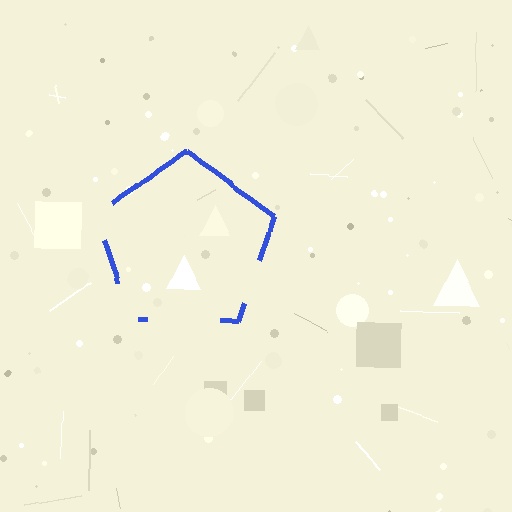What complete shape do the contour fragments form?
The contour fragments form a pentagon.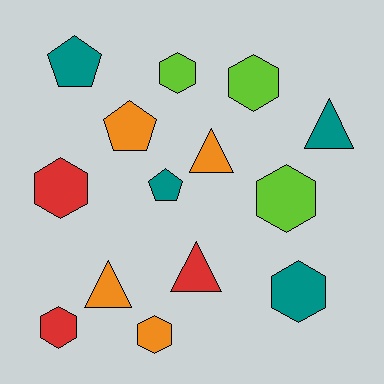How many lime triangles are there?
There are no lime triangles.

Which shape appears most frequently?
Hexagon, with 7 objects.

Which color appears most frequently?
Teal, with 4 objects.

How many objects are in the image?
There are 14 objects.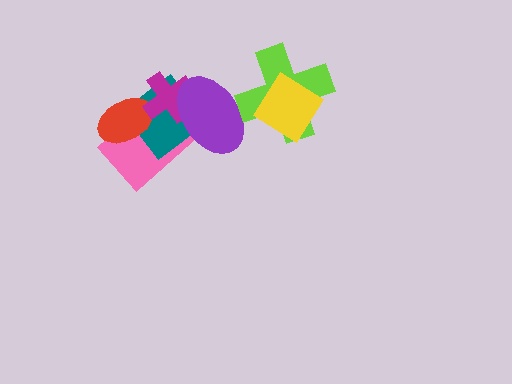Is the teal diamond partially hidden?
Yes, it is partially covered by another shape.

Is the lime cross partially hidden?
Yes, it is partially covered by another shape.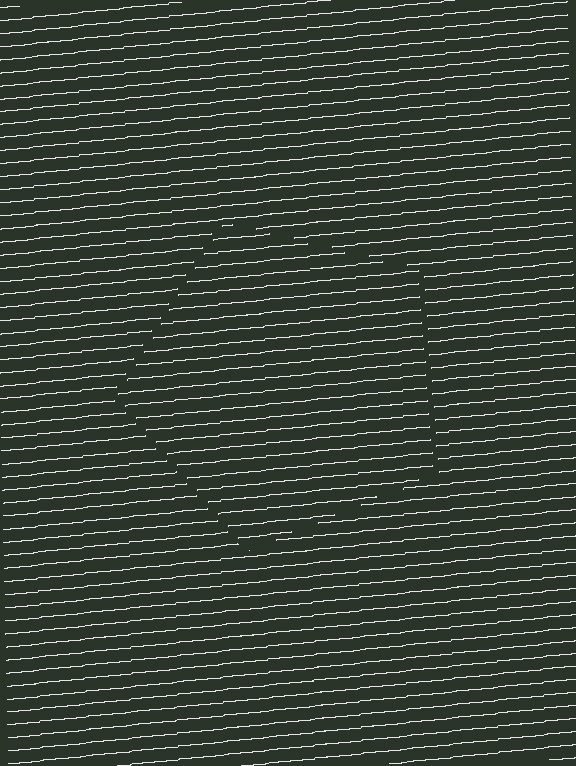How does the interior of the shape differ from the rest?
The interior of the shape contains the same grating, shifted by half a period — the contour is defined by the phase discontinuity where line-ends from the inner and outer gratings abut.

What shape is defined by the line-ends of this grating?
An illusory pentagon. The interior of the shape contains the same grating, shifted by half a period — the contour is defined by the phase discontinuity where line-ends from the inner and outer gratings abut.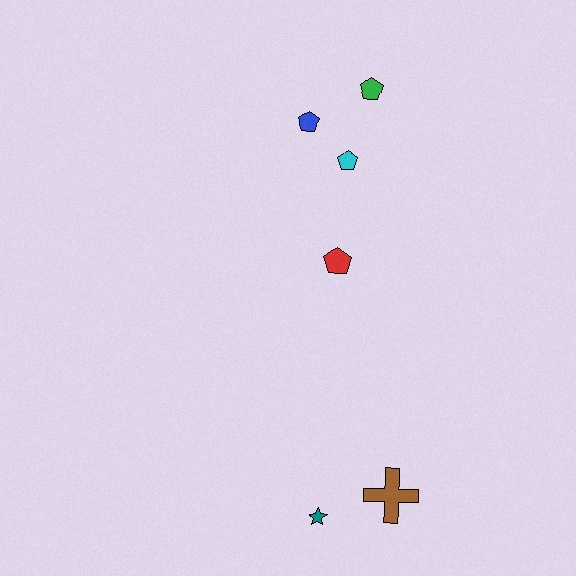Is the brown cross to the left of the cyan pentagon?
No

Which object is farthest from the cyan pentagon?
The teal star is farthest from the cyan pentagon.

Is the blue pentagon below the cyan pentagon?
No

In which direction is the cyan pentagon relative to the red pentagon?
The cyan pentagon is above the red pentagon.